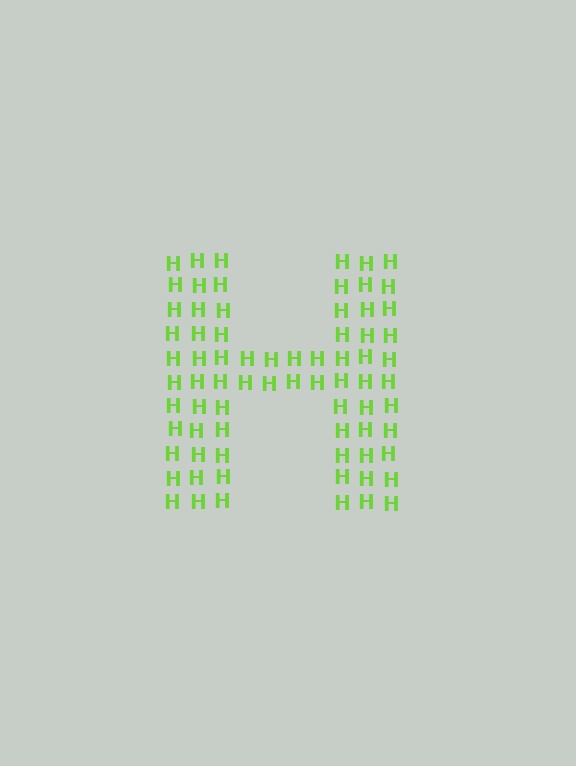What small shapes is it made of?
It is made of small letter H's.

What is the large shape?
The large shape is the letter H.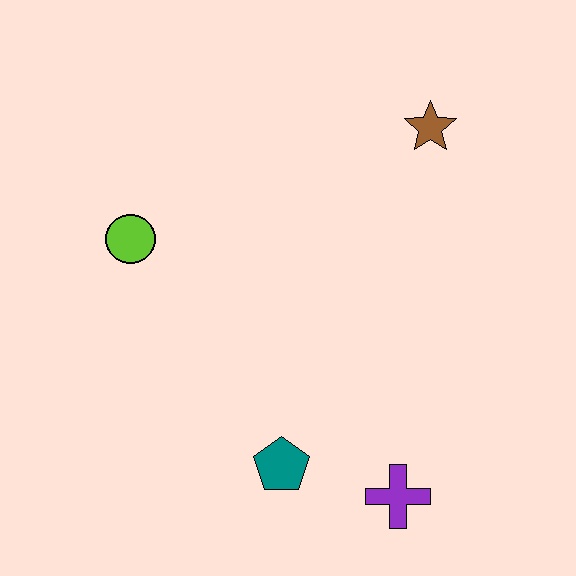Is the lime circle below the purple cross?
No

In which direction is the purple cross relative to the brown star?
The purple cross is below the brown star.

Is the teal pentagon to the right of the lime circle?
Yes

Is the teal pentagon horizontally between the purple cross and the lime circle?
Yes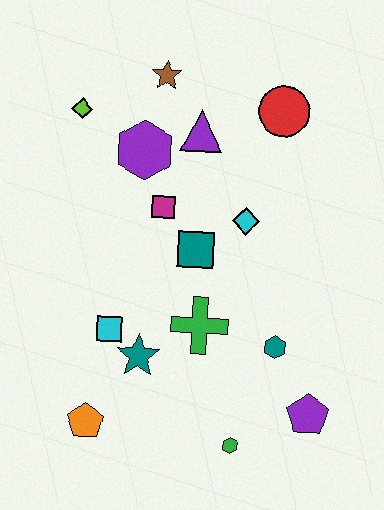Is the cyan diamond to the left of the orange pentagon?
No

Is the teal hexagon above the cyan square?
No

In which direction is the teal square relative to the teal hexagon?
The teal square is above the teal hexagon.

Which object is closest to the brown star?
The purple triangle is closest to the brown star.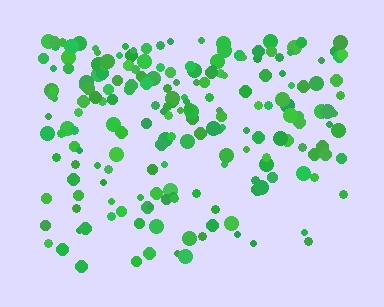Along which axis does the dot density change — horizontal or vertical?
Vertical.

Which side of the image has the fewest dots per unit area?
The bottom.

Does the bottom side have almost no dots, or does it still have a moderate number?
Still a moderate number, just noticeably fewer than the top.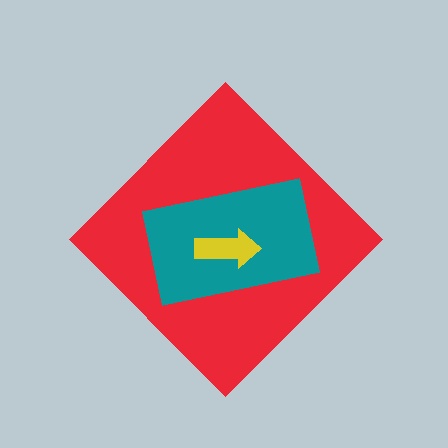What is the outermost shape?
The red diamond.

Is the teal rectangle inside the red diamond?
Yes.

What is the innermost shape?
The yellow arrow.